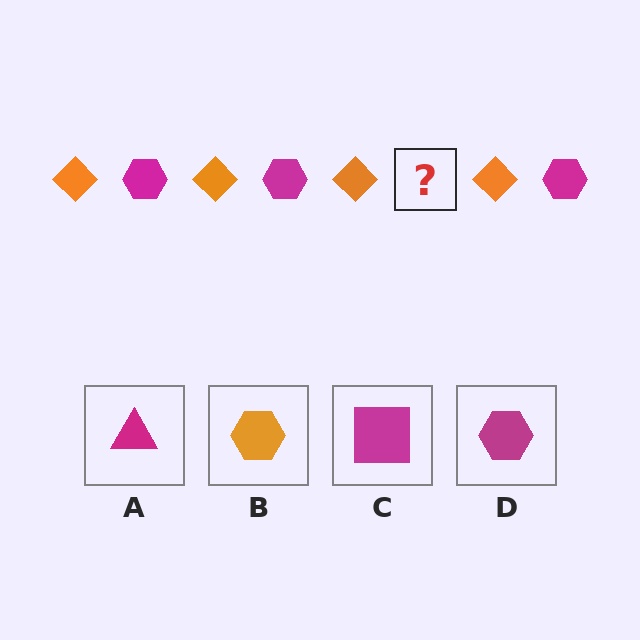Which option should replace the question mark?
Option D.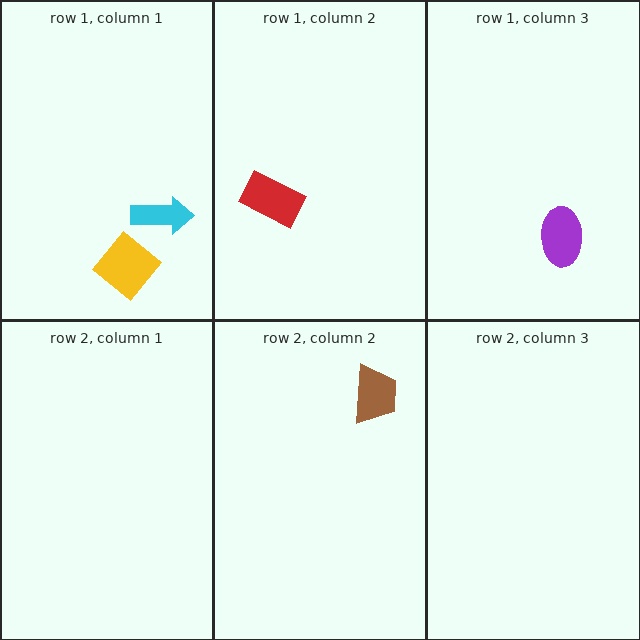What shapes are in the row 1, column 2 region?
The red rectangle.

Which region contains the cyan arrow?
The row 1, column 1 region.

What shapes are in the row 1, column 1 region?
The yellow diamond, the cyan arrow.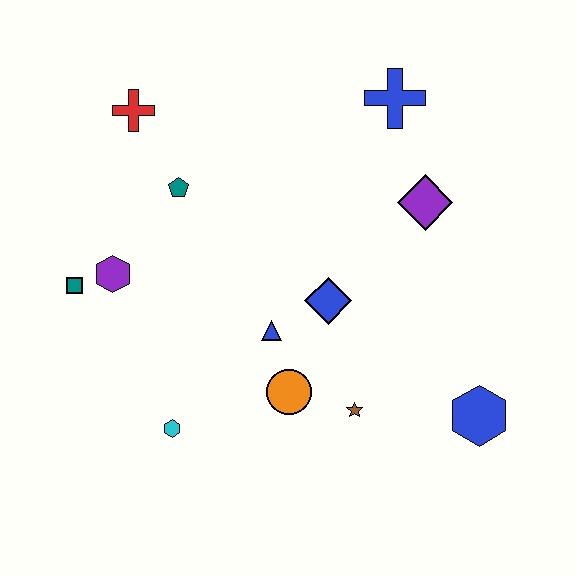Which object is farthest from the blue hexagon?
The red cross is farthest from the blue hexagon.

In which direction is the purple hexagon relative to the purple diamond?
The purple hexagon is to the left of the purple diamond.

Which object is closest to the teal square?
The purple hexagon is closest to the teal square.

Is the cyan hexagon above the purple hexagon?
No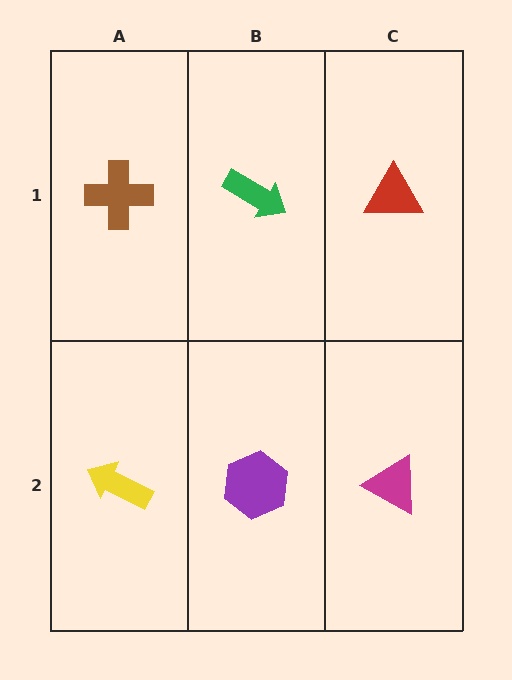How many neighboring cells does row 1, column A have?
2.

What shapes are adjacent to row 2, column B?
A green arrow (row 1, column B), a yellow arrow (row 2, column A), a magenta triangle (row 2, column C).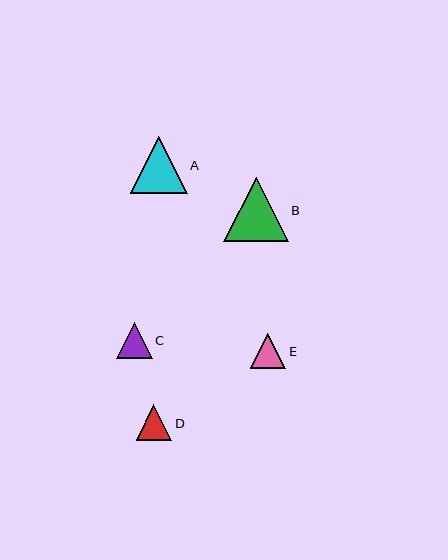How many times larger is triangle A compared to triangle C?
Triangle A is approximately 1.6 times the size of triangle C.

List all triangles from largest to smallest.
From largest to smallest: B, A, C, E, D.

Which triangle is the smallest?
Triangle D is the smallest with a size of approximately 35 pixels.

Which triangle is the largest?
Triangle B is the largest with a size of approximately 64 pixels.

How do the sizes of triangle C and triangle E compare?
Triangle C and triangle E are approximately the same size.